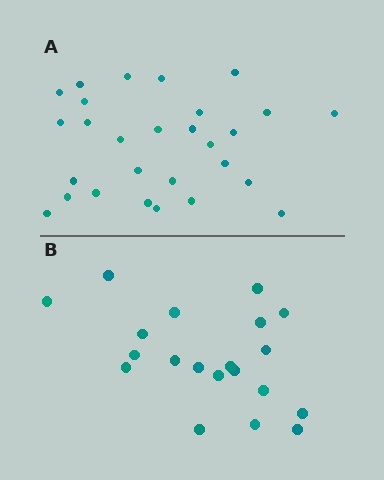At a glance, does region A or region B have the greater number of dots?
Region A (the top region) has more dots.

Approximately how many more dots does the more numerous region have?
Region A has roughly 8 or so more dots than region B.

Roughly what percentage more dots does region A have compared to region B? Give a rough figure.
About 40% more.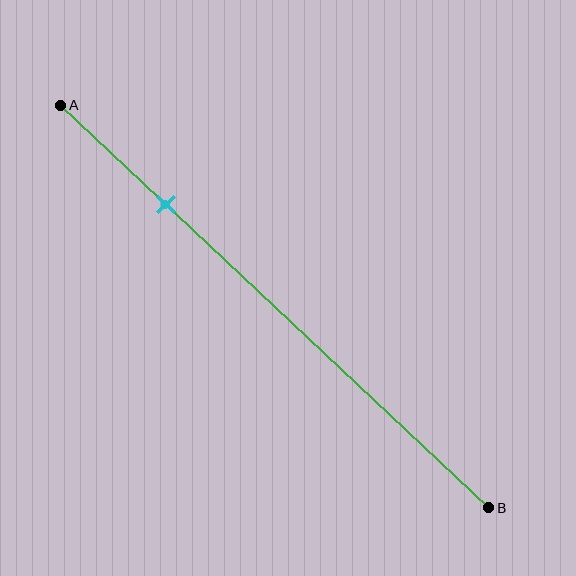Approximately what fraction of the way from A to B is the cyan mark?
The cyan mark is approximately 25% of the way from A to B.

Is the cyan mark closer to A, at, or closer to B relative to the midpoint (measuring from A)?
The cyan mark is closer to point A than the midpoint of segment AB.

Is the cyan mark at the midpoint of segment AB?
No, the mark is at about 25% from A, not at the 50% midpoint.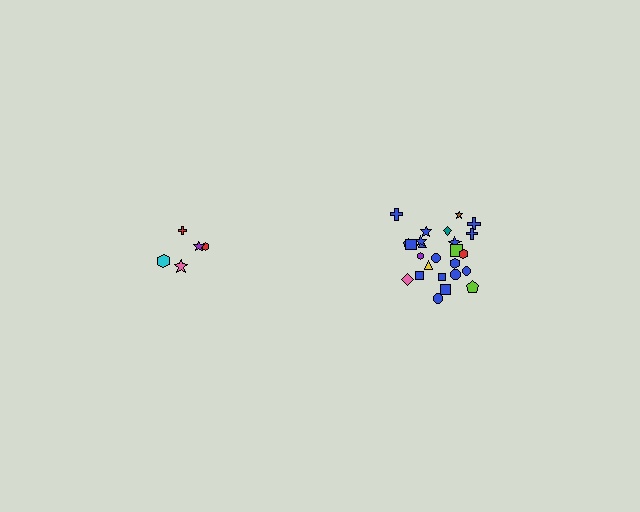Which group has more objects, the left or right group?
The right group.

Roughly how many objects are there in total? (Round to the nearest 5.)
Roughly 30 objects in total.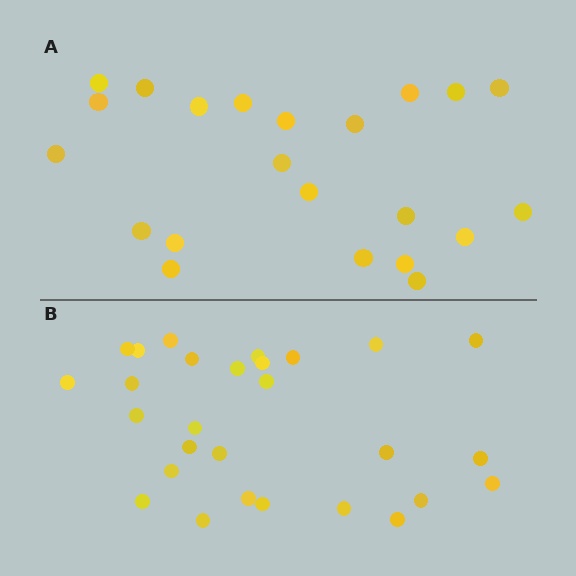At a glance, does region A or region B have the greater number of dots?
Region B (the bottom region) has more dots.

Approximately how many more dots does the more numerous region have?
Region B has about 6 more dots than region A.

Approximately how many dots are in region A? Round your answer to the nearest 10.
About 20 dots. (The exact count is 22, which rounds to 20.)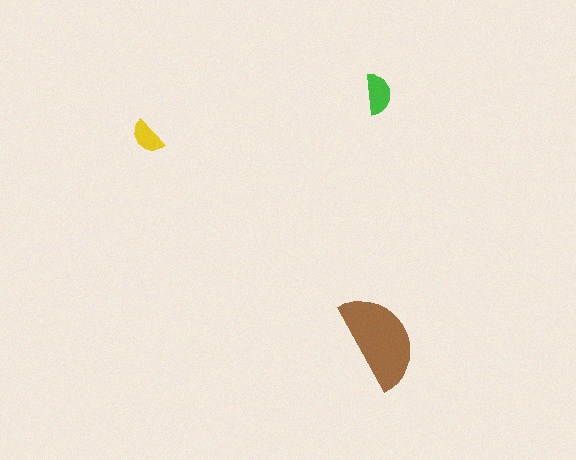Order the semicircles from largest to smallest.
the brown one, the green one, the yellow one.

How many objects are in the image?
There are 3 objects in the image.